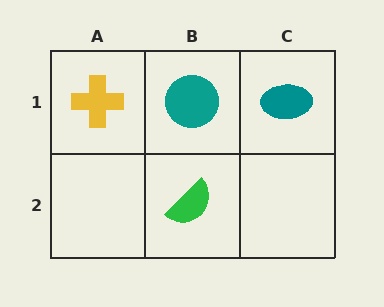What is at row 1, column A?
A yellow cross.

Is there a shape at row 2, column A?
No, that cell is empty.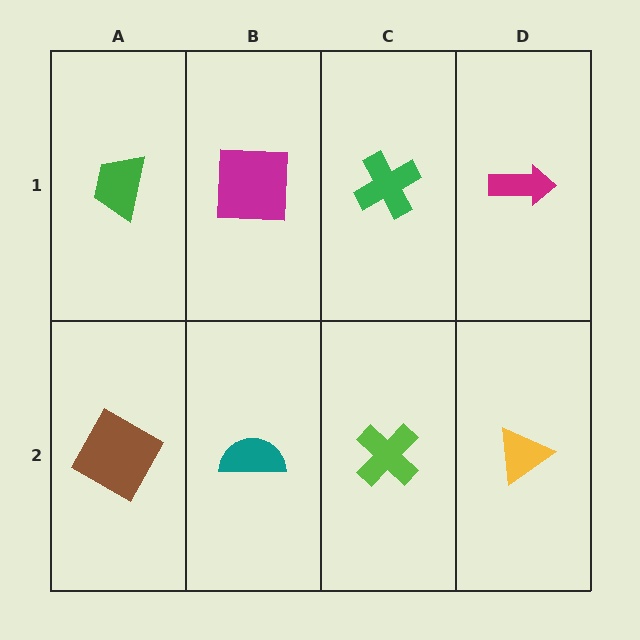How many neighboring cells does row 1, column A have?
2.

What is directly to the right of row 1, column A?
A magenta square.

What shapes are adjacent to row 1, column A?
A brown square (row 2, column A), a magenta square (row 1, column B).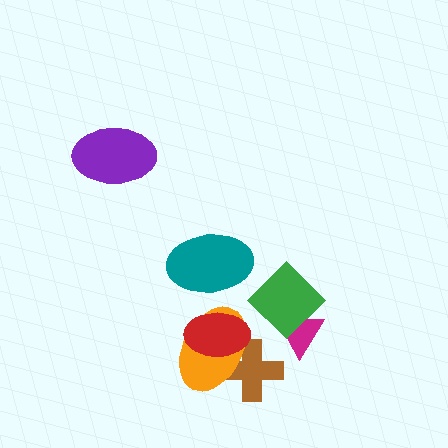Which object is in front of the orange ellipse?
The red ellipse is in front of the orange ellipse.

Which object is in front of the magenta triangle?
The green diamond is in front of the magenta triangle.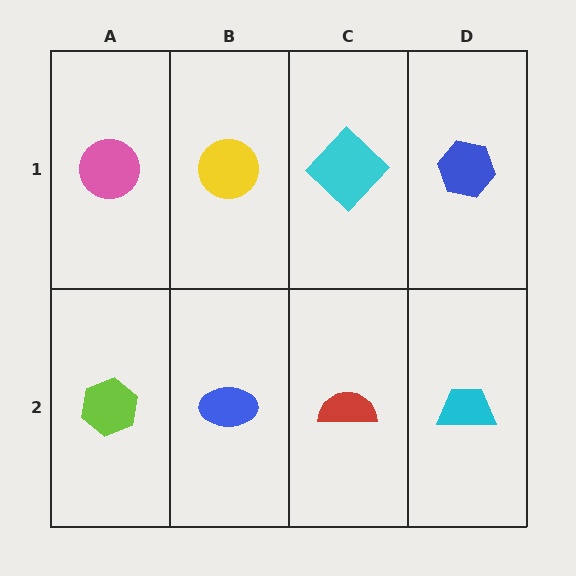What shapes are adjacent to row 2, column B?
A yellow circle (row 1, column B), a lime hexagon (row 2, column A), a red semicircle (row 2, column C).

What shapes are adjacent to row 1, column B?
A blue ellipse (row 2, column B), a pink circle (row 1, column A), a cyan diamond (row 1, column C).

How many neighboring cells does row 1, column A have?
2.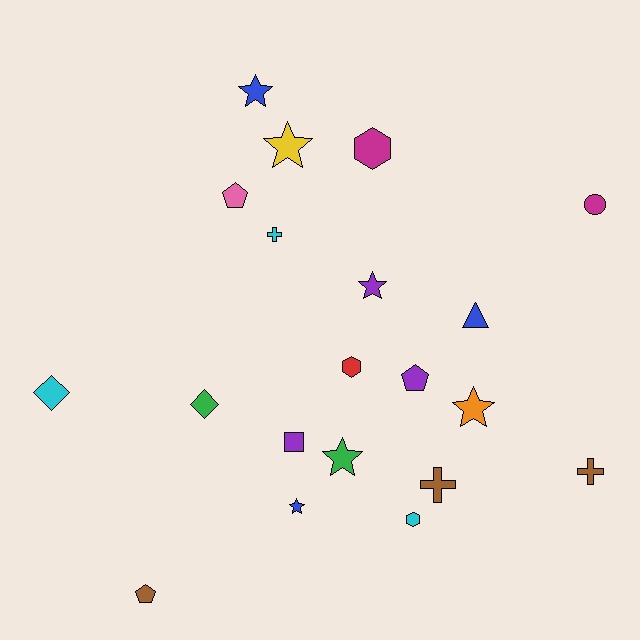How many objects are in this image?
There are 20 objects.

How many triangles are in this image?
There is 1 triangle.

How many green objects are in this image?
There are 2 green objects.